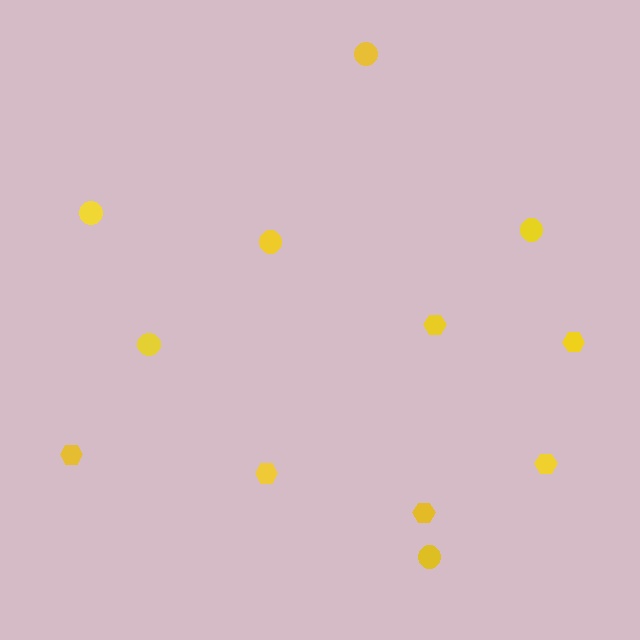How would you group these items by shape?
There are 2 groups: one group of circles (6) and one group of hexagons (6).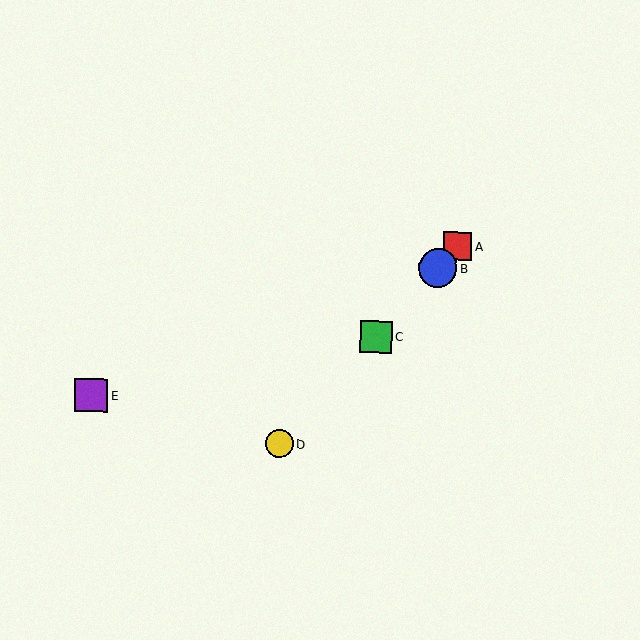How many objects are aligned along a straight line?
4 objects (A, B, C, D) are aligned along a straight line.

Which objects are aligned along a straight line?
Objects A, B, C, D are aligned along a straight line.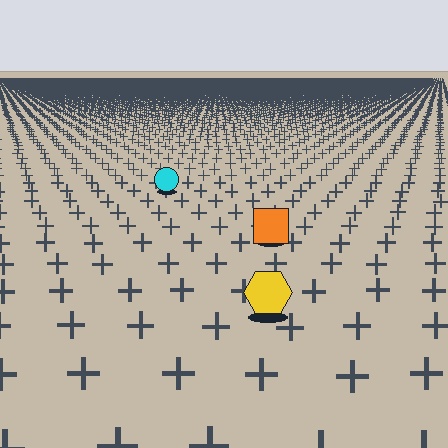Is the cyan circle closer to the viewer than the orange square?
No. The orange square is closer — you can tell from the texture gradient: the ground texture is coarser near it.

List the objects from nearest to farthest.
From nearest to farthest: the yellow hexagon, the orange square, the cyan circle.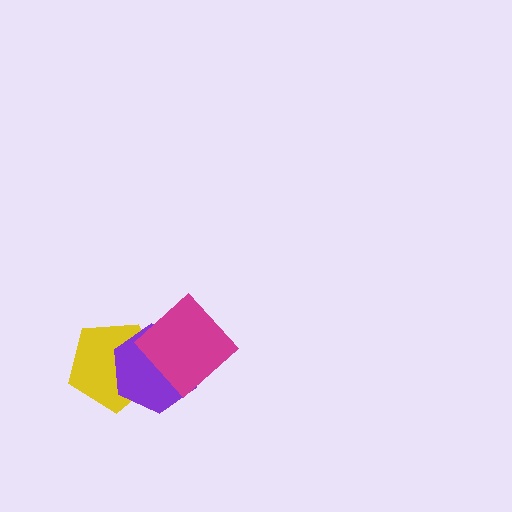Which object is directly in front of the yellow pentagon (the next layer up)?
The purple hexagon is directly in front of the yellow pentagon.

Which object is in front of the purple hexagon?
The magenta diamond is in front of the purple hexagon.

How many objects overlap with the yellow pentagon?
2 objects overlap with the yellow pentagon.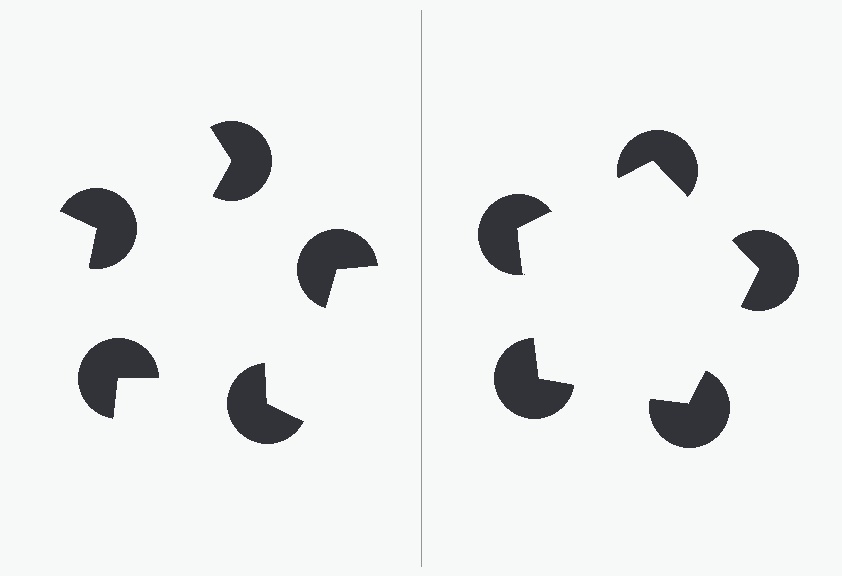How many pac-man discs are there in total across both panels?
10 — 5 on each side.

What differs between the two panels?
The pac-man discs are positioned identically on both sides; only the wedge orientations differ. On the right they align to a pentagon; on the left they are misaligned.